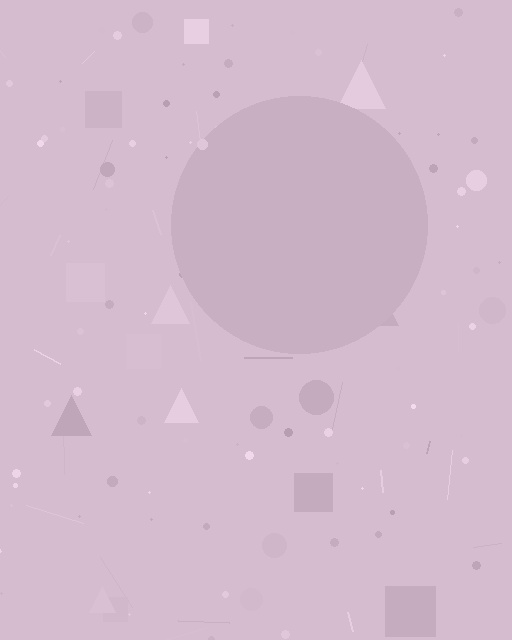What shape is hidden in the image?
A circle is hidden in the image.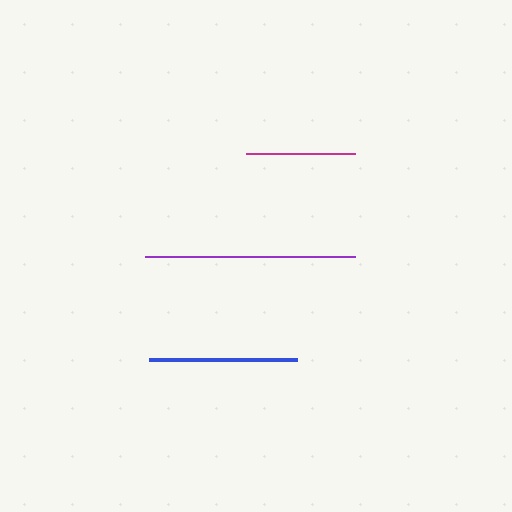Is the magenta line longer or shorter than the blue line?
The blue line is longer than the magenta line.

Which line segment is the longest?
The purple line is the longest at approximately 209 pixels.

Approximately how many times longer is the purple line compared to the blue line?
The purple line is approximately 1.4 times the length of the blue line.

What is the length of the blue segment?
The blue segment is approximately 149 pixels long.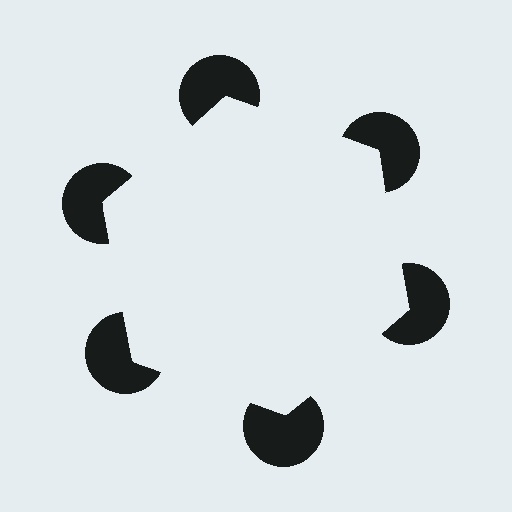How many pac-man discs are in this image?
There are 6 — one at each vertex of the illusory hexagon.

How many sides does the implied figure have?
6 sides.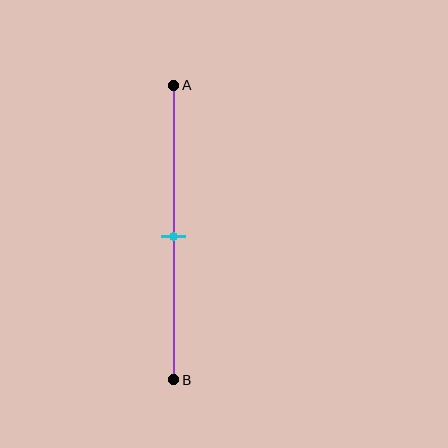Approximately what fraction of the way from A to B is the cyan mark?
The cyan mark is approximately 50% of the way from A to B.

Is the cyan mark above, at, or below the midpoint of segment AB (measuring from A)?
The cyan mark is approximately at the midpoint of segment AB.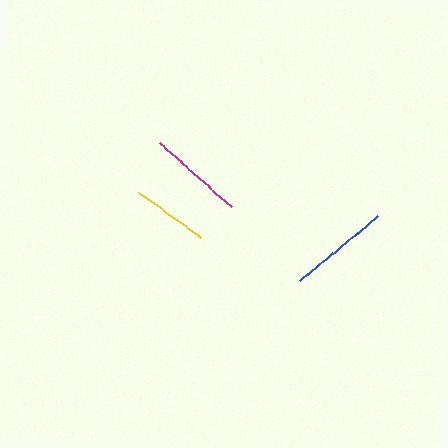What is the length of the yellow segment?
The yellow segment is approximately 78 pixels long.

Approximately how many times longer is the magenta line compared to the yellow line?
The magenta line is approximately 1.2 times the length of the yellow line.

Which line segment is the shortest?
The yellow line is the shortest at approximately 78 pixels.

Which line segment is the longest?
The blue line is the longest at approximately 102 pixels.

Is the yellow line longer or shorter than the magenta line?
The magenta line is longer than the yellow line.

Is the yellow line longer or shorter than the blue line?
The blue line is longer than the yellow line.